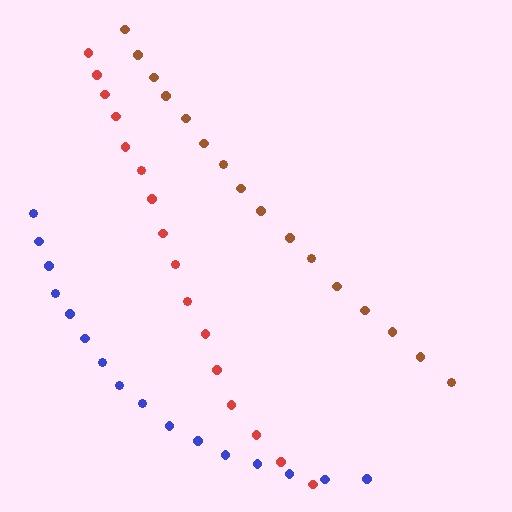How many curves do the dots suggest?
There are 3 distinct paths.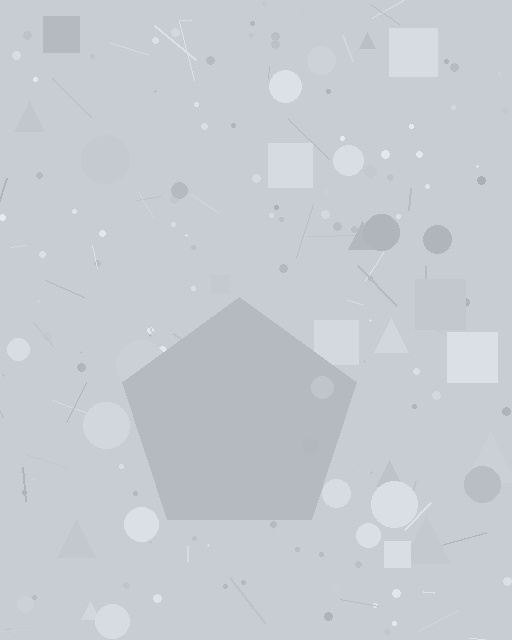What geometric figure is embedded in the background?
A pentagon is embedded in the background.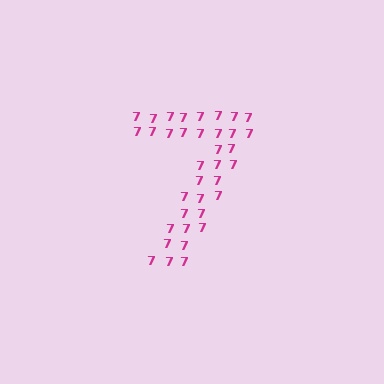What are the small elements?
The small elements are digit 7's.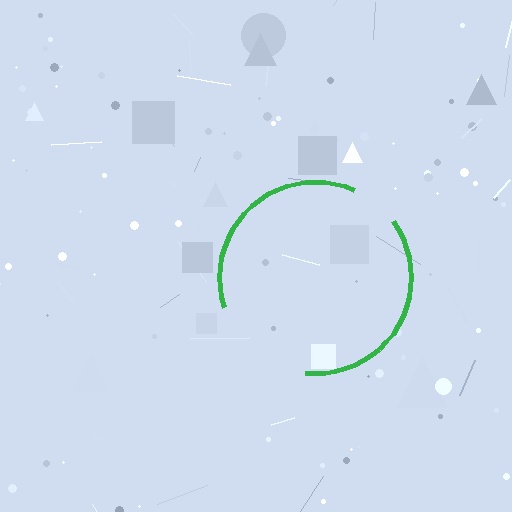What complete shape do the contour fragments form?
The contour fragments form a circle.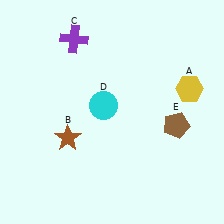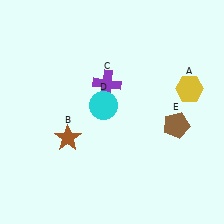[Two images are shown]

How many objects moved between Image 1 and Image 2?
1 object moved between the two images.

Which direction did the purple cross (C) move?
The purple cross (C) moved down.